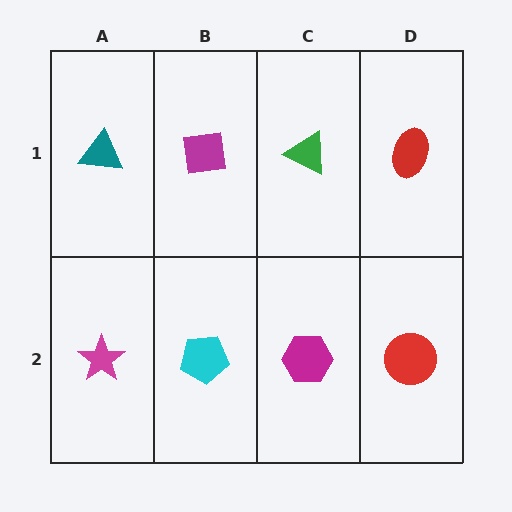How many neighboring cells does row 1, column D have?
2.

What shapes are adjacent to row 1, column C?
A magenta hexagon (row 2, column C), a magenta square (row 1, column B), a red ellipse (row 1, column D).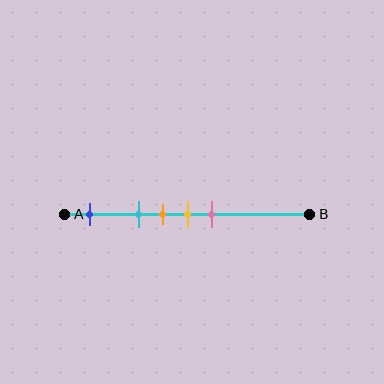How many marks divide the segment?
There are 5 marks dividing the segment.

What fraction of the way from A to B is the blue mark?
The blue mark is approximately 10% (0.1) of the way from A to B.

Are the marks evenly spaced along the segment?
No, the marks are not evenly spaced.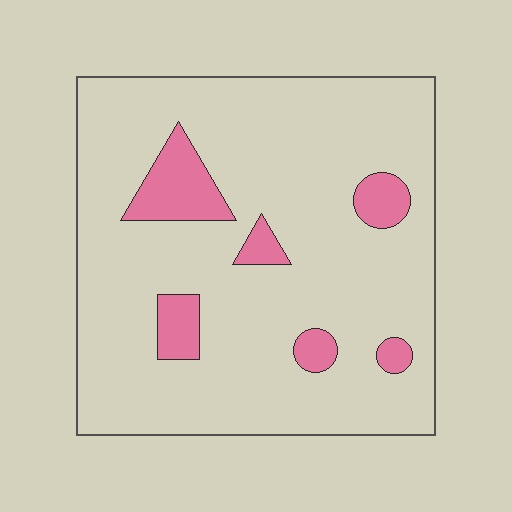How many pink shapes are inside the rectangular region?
6.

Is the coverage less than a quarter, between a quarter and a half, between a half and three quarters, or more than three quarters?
Less than a quarter.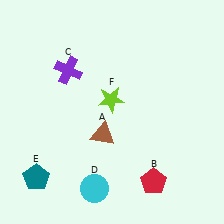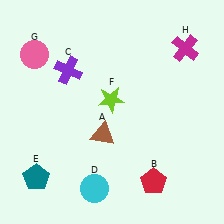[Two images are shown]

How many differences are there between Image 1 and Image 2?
There are 2 differences between the two images.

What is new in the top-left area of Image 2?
A pink circle (G) was added in the top-left area of Image 2.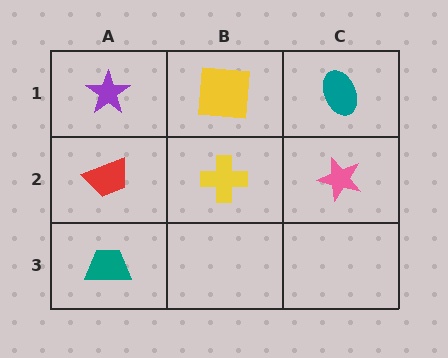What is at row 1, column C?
A teal ellipse.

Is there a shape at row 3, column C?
No, that cell is empty.